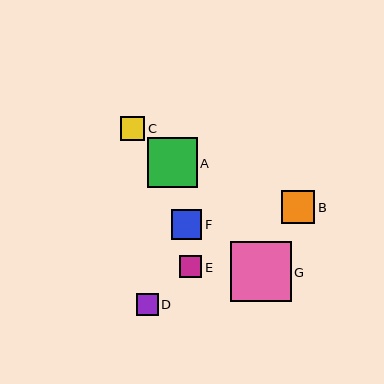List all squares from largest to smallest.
From largest to smallest: G, A, B, F, C, E, D.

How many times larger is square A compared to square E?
Square A is approximately 2.3 times the size of square E.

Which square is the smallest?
Square D is the smallest with a size of approximately 22 pixels.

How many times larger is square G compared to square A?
Square G is approximately 1.2 times the size of square A.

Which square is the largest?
Square G is the largest with a size of approximately 60 pixels.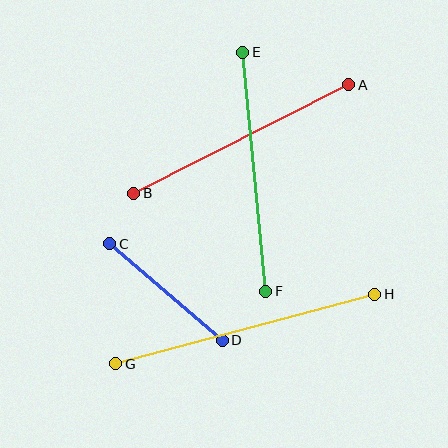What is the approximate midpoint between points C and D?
The midpoint is at approximately (166, 292) pixels.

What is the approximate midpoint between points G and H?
The midpoint is at approximately (245, 329) pixels.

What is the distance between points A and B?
The distance is approximately 240 pixels.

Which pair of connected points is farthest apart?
Points G and H are farthest apart.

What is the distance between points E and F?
The distance is approximately 240 pixels.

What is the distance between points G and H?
The distance is approximately 268 pixels.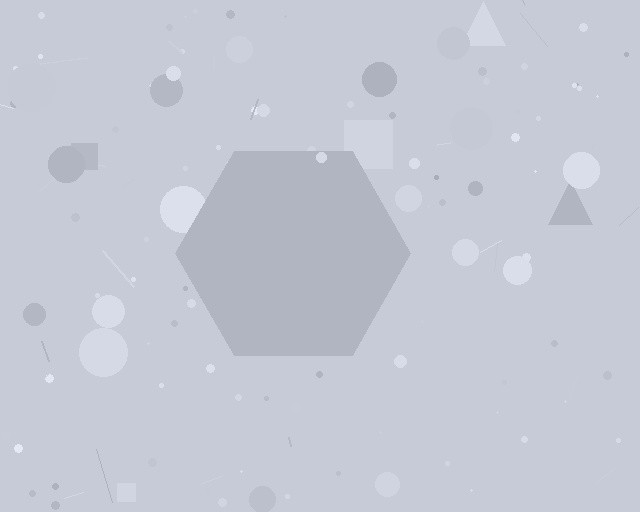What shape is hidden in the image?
A hexagon is hidden in the image.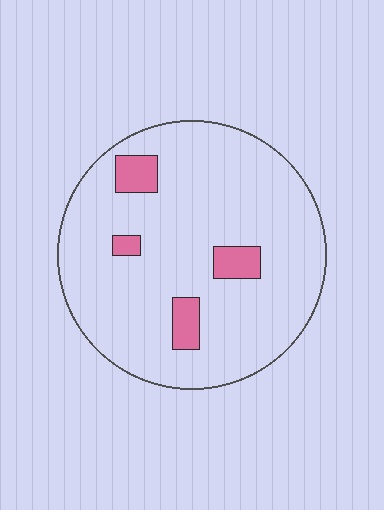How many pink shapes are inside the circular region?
4.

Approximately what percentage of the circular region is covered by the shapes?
Approximately 10%.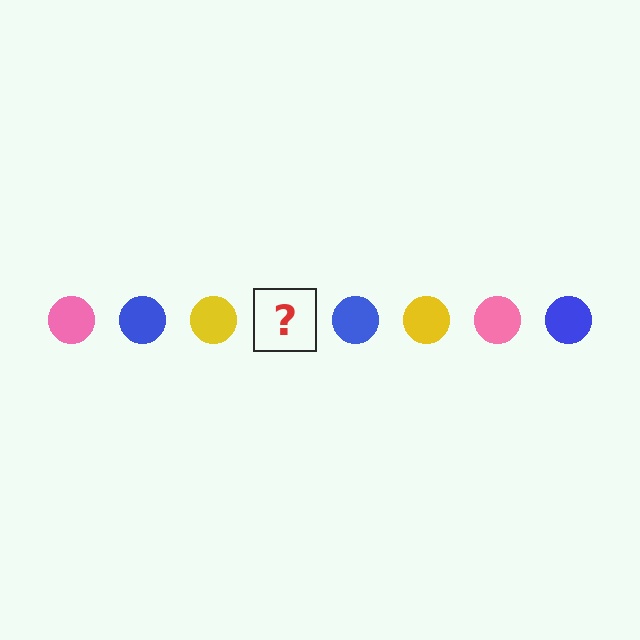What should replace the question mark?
The question mark should be replaced with a pink circle.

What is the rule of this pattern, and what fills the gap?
The rule is that the pattern cycles through pink, blue, yellow circles. The gap should be filled with a pink circle.